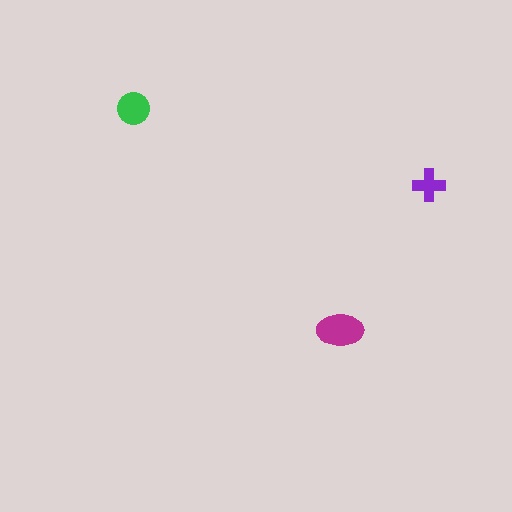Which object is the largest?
The magenta ellipse.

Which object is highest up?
The green circle is topmost.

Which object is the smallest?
The purple cross.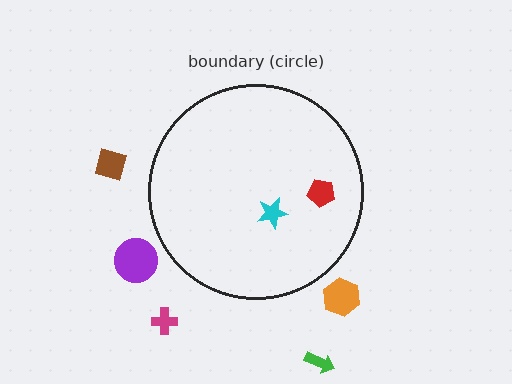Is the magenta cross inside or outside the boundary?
Outside.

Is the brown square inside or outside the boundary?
Outside.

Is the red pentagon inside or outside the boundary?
Inside.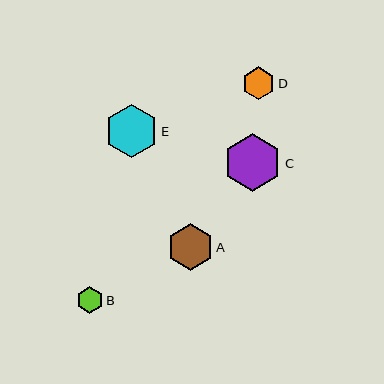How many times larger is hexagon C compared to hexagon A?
Hexagon C is approximately 1.3 times the size of hexagon A.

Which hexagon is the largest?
Hexagon C is the largest with a size of approximately 58 pixels.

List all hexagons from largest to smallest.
From largest to smallest: C, E, A, D, B.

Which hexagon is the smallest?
Hexagon B is the smallest with a size of approximately 27 pixels.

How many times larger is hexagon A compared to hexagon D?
Hexagon A is approximately 1.4 times the size of hexagon D.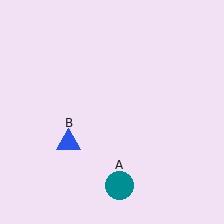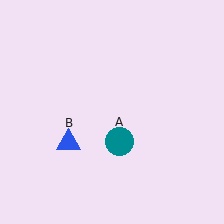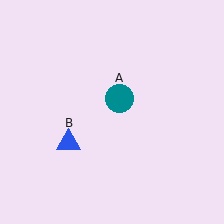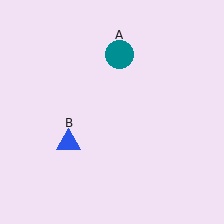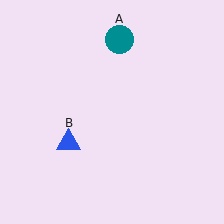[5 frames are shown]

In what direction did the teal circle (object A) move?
The teal circle (object A) moved up.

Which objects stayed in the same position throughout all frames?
Blue triangle (object B) remained stationary.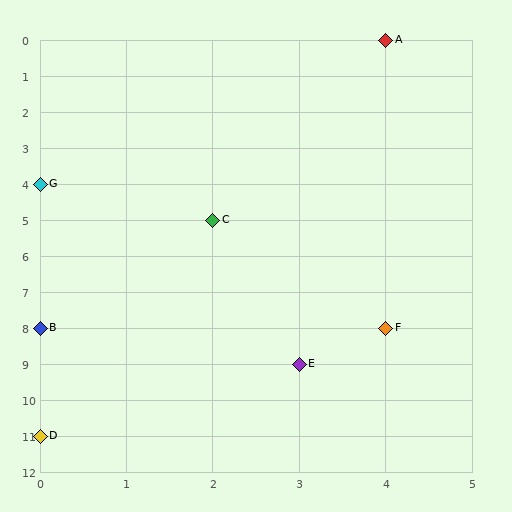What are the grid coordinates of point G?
Point G is at grid coordinates (0, 4).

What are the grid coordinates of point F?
Point F is at grid coordinates (4, 8).